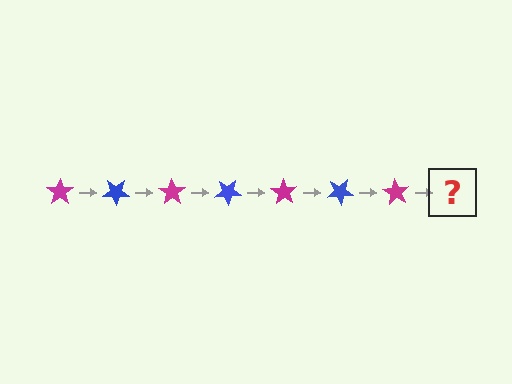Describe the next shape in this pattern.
It should be a blue star, rotated 245 degrees from the start.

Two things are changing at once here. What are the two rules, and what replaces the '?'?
The two rules are that it rotates 35 degrees each step and the color cycles through magenta and blue. The '?' should be a blue star, rotated 245 degrees from the start.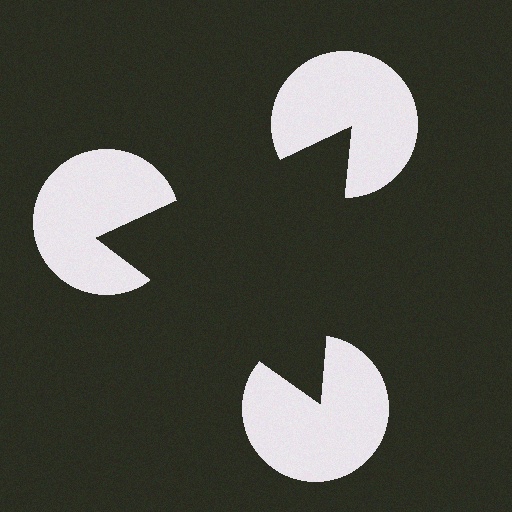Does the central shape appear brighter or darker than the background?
It typically appears slightly darker than the background, even though no actual brightness change is drawn.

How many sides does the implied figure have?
3 sides.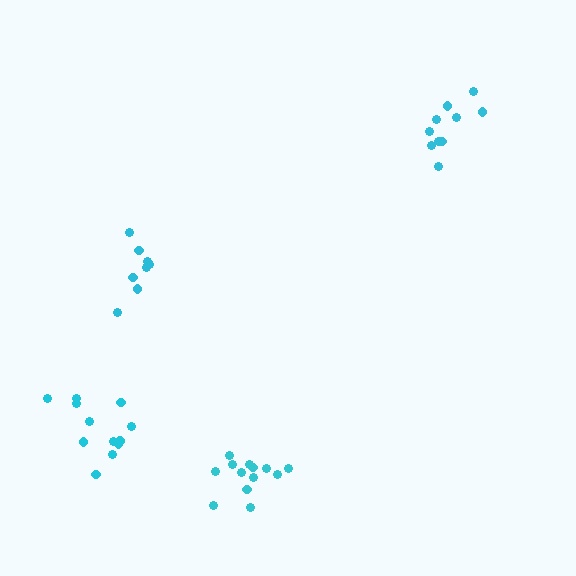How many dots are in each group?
Group 1: 10 dots, Group 2: 12 dots, Group 3: 13 dots, Group 4: 8 dots (43 total).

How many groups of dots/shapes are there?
There are 4 groups.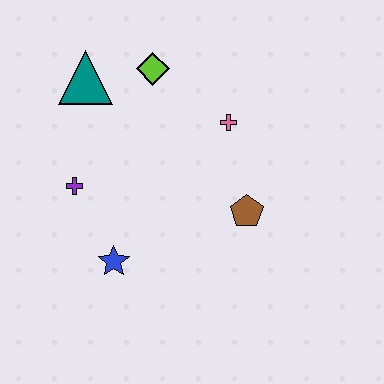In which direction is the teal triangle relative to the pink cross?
The teal triangle is to the left of the pink cross.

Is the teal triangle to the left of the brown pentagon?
Yes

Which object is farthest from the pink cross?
The blue star is farthest from the pink cross.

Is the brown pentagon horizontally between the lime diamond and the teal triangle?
No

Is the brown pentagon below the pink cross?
Yes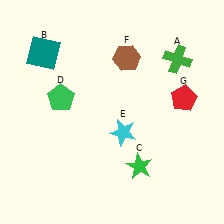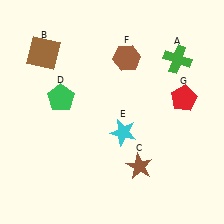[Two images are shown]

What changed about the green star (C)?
In Image 1, C is green. In Image 2, it changed to brown.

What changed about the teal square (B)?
In Image 1, B is teal. In Image 2, it changed to brown.